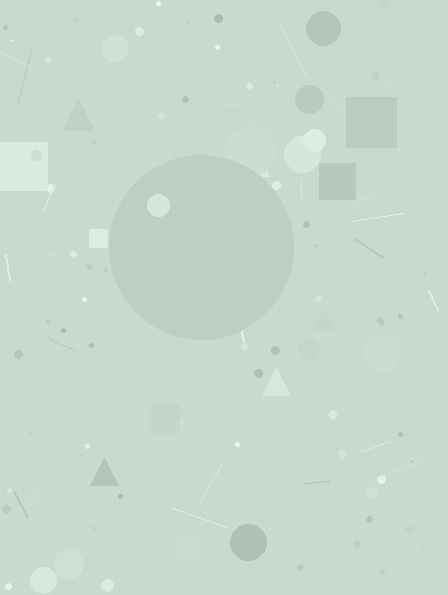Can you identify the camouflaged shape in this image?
The camouflaged shape is a circle.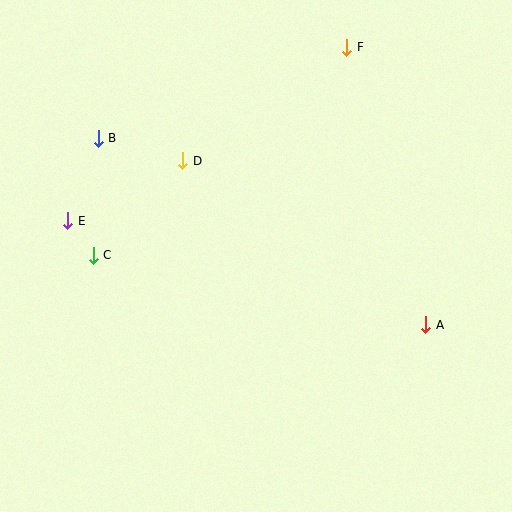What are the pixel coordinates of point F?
Point F is at (347, 47).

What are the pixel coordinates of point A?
Point A is at (426, 325).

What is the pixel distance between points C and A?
The distance between C and A is 340 pixels.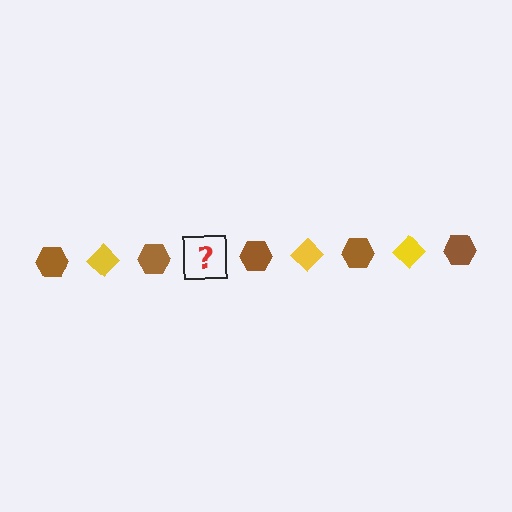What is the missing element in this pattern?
The missing element is a yellow diamond.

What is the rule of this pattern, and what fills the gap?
The rule is that the pattern alternates between brown hexagon and yellow diamond. The gap should be filled with a yellow diamond.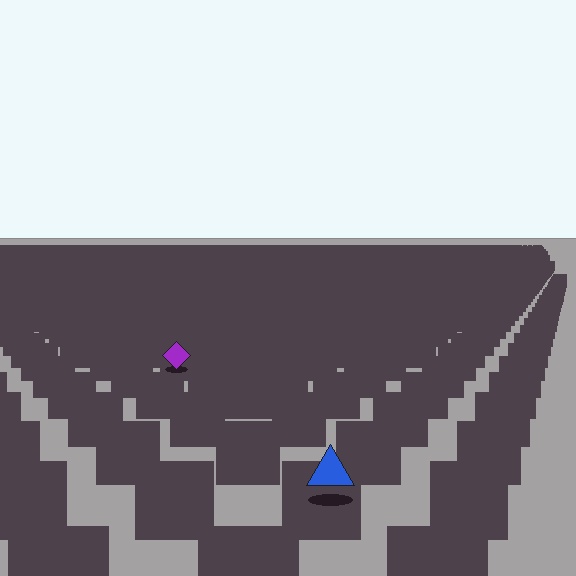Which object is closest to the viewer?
The blue triangle is closest. The texture marks near it are larger and more spread out.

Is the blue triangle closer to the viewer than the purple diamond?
Yes. The blue triangle is closer — you can tell from the texture gradient: the ground texture is coarser near it.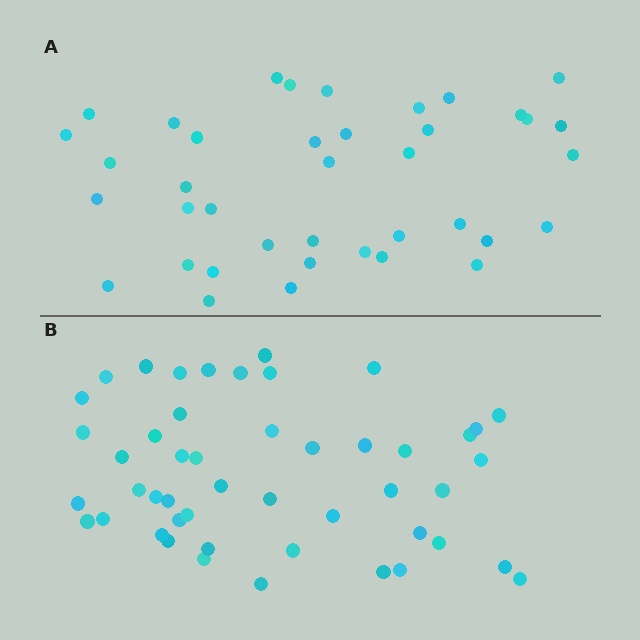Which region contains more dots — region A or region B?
Region B (the bottom region) has more dots.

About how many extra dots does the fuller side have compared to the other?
Region B has roughly 8 or so more dots than region A.